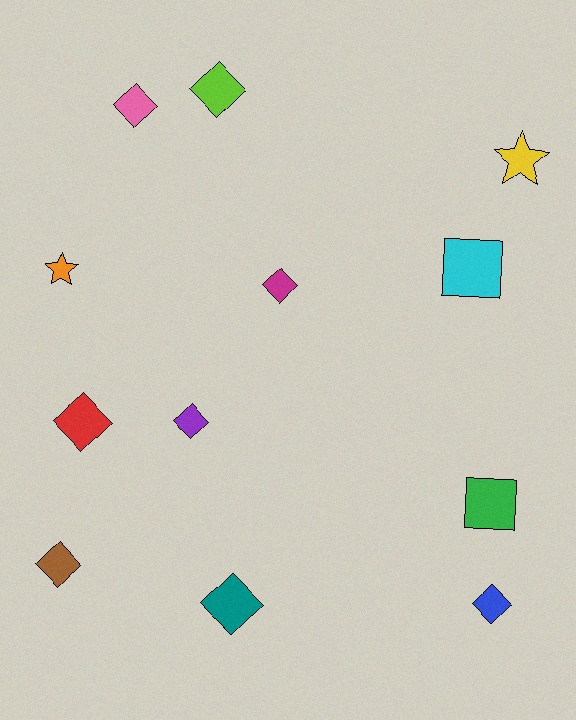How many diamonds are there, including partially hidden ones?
There are 8 diamonds.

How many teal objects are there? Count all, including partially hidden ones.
There is 1 teal object.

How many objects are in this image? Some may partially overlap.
There are 12 objects.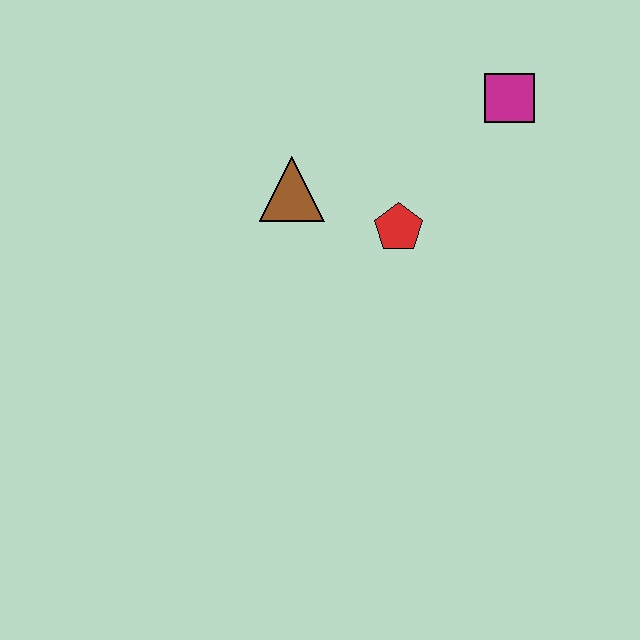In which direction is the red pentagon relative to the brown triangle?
The red pentagon is to the right of the brown triangle.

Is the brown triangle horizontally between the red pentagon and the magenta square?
No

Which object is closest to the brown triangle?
The red pentagon is closest to the brown triangle.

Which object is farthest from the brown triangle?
The magenta square is farthest from the brown triangle.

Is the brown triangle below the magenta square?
Yes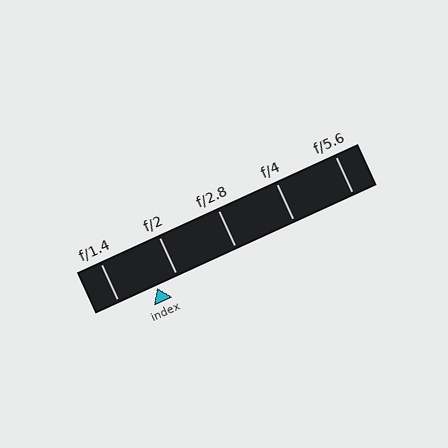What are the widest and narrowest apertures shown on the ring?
The widest aperture shown is f/1.4 and the narrowest is f/5.6.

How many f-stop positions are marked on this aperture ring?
There are 5 f-stop positions marked.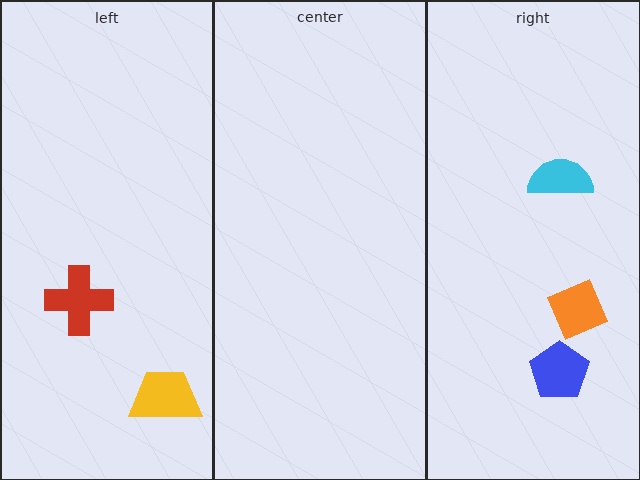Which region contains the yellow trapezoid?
The left region.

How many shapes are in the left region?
2.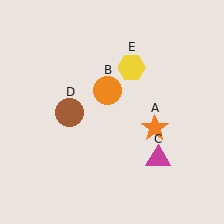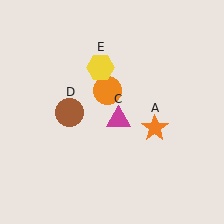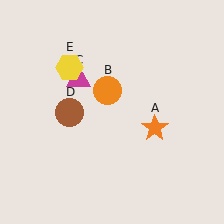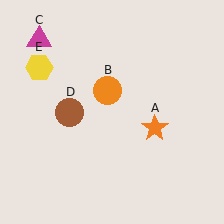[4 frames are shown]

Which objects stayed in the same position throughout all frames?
Orange star (object A) and orange circle (object B) and brown circle (object D) remained stationary.